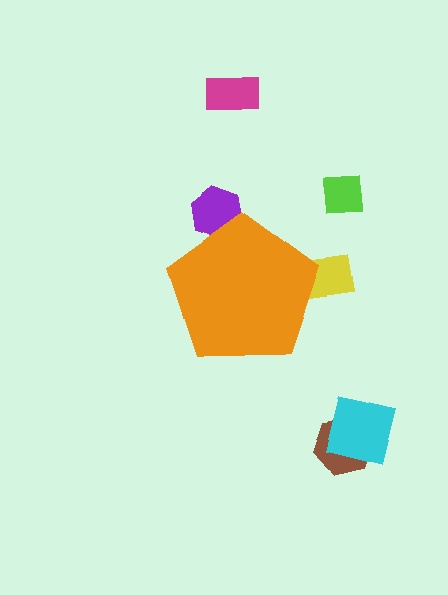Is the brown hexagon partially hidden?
No, the brown hexagon is fully visible.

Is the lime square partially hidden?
No, the lime square is fully visible.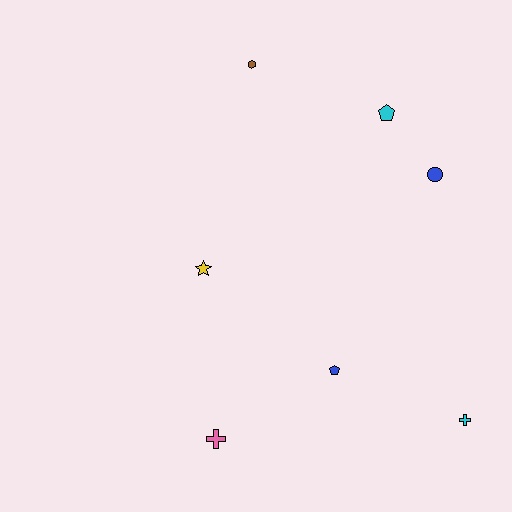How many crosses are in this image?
There are 2 crosses.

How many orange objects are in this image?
There are no orange objects.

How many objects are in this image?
There are 7 objects.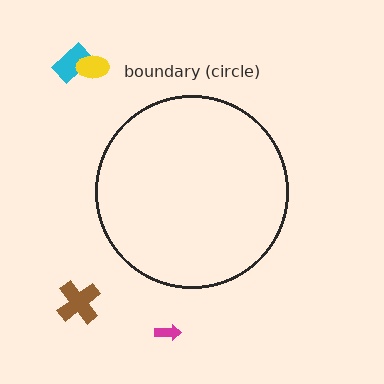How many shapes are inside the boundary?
0 inside, 4 outside.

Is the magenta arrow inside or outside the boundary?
Outside.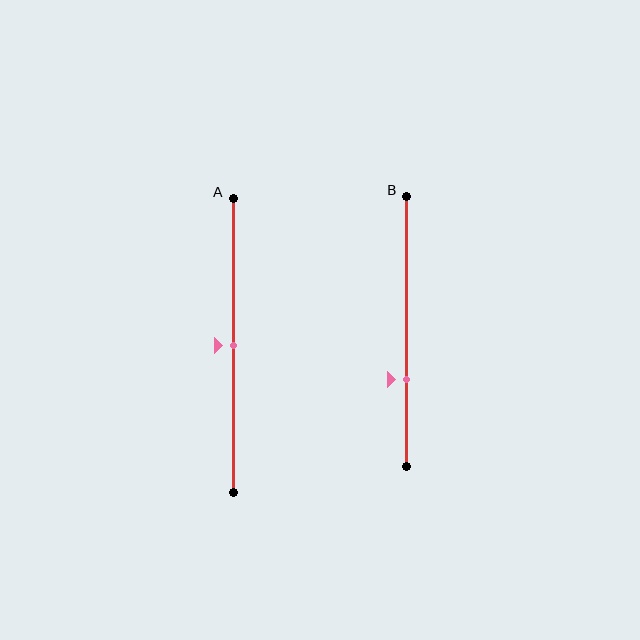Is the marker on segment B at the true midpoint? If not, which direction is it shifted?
No, the marker on segment B is shifted downward by about 18% of the segment length.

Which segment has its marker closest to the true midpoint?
Segment A has its marker closest to the true midpoint.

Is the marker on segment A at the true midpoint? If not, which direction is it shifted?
Yes, the marker on segment A is at the true midpoint.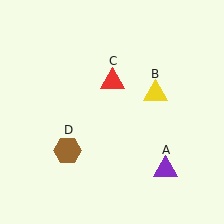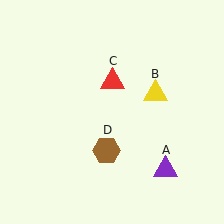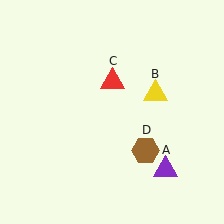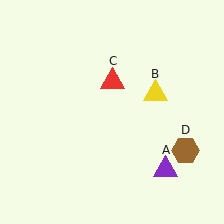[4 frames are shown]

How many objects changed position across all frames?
1 object changed position: brown hexagon (object D).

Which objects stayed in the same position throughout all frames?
Purple triangle (object A) and yellow triangle (object B) and red triangle (object C) remained stationary.